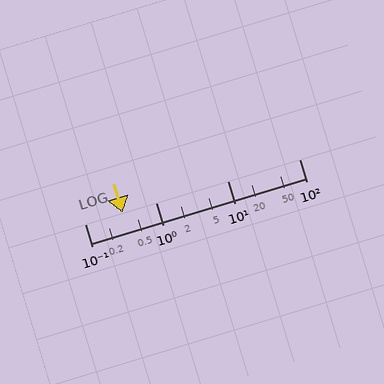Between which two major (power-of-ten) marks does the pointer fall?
The pointer is between 0.1 and 1.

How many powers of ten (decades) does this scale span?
The scale spans 3 decades, from 0.1 to 100.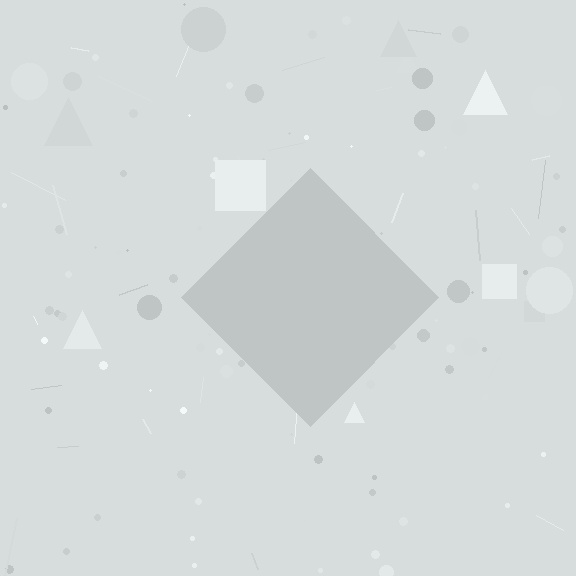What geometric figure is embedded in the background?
A diamond is embedded in the background.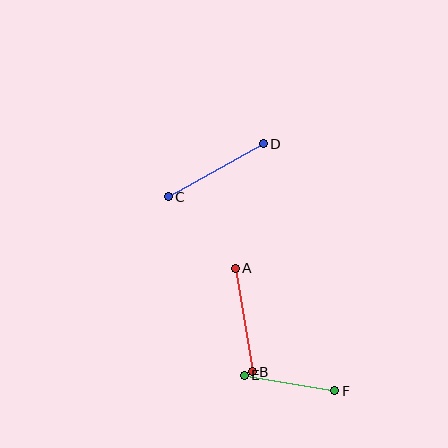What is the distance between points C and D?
The distance is approximately 109 pixels.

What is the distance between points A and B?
The distance is approximately 105 pixels.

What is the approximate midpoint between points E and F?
The midpoint is at approximately (290, 383) pixels.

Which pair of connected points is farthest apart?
Points C and D are farthest apart.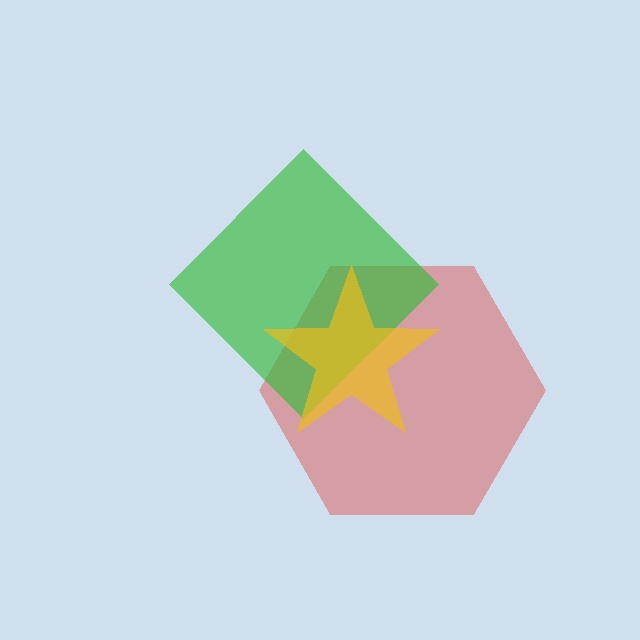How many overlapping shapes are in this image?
There are 3 overlapping shapes in the image.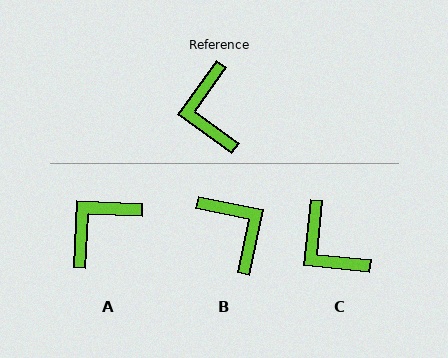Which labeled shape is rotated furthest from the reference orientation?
B, about 156 degrees away.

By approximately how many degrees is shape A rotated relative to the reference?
Approximately 57 degrees clockwise.